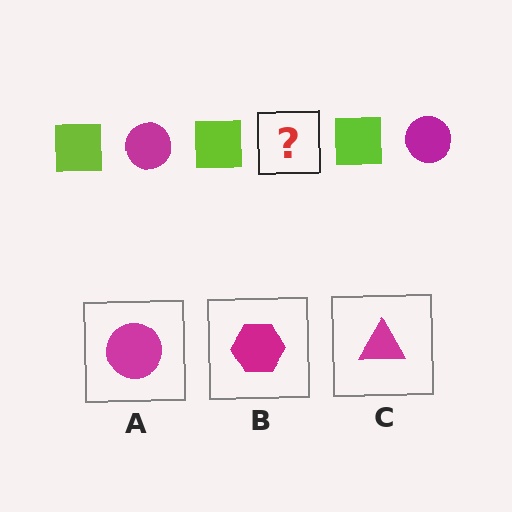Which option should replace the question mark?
Option A.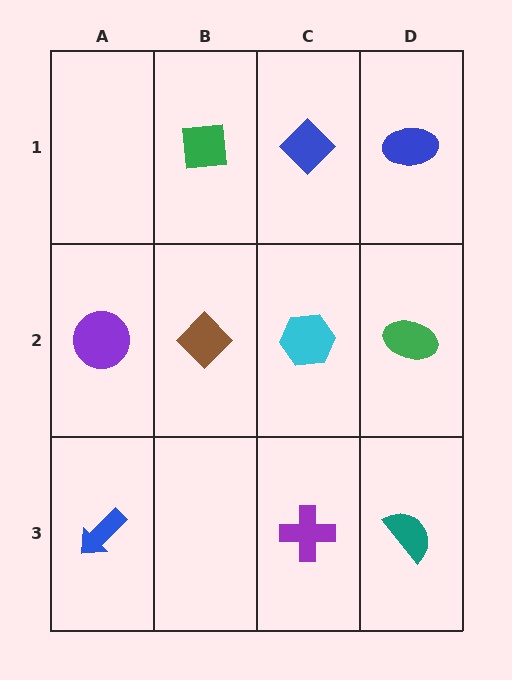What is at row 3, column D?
A teal semicircle.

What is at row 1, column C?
A blue diamond.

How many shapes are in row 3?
3 shapes.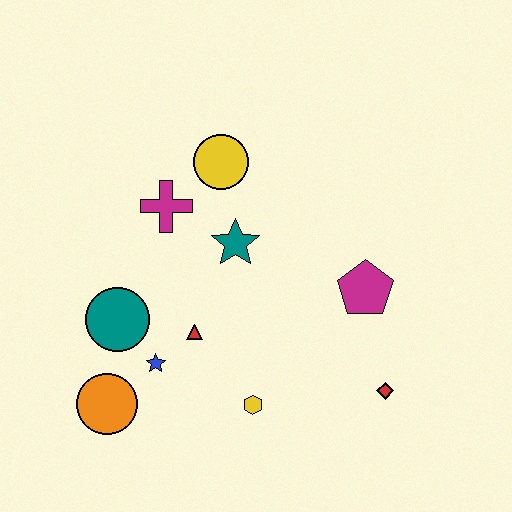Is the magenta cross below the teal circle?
No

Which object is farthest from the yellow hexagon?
The yellow circle is farthest from the yellow hexagon.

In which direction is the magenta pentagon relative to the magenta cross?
The magenta pentagon is to the right of the magenta cross.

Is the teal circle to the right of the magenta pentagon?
No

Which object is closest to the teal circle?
The blue star is closest to the teal circle.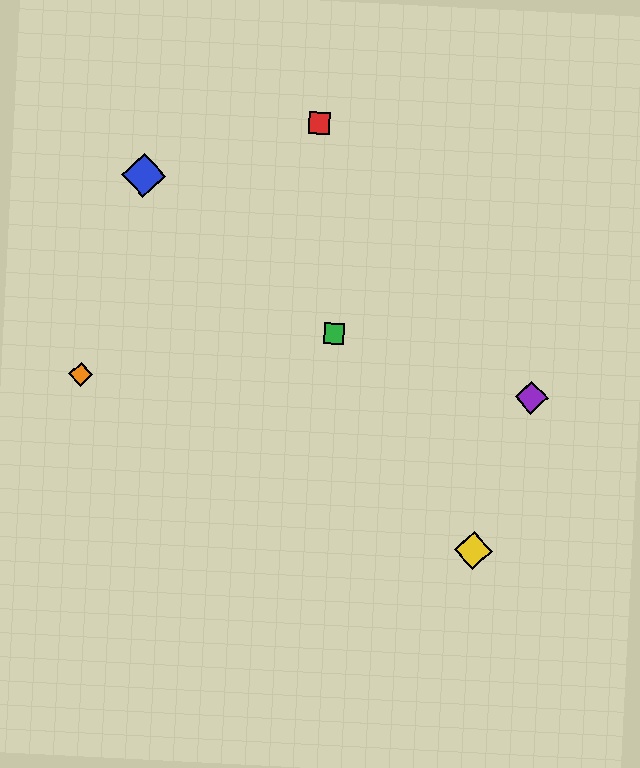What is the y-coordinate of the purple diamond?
The purple diamond is at y≈398.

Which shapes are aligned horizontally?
The purple diamond, the orange diamond are aligned horizontally.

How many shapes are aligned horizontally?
2 shapes (the purple diamond, the orange diamond) are aligned horizontally.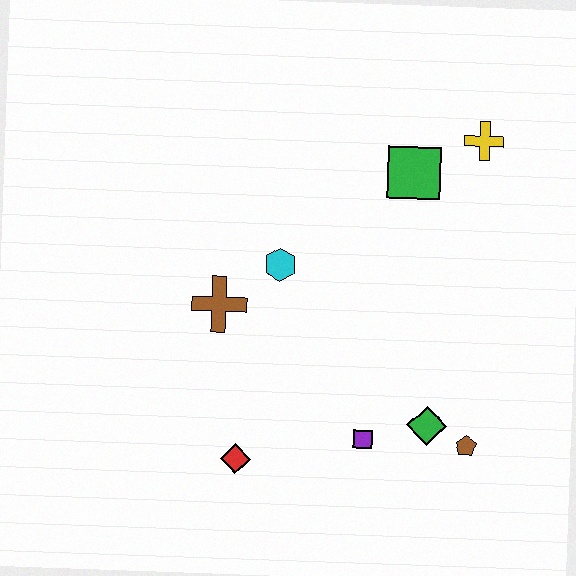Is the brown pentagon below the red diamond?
No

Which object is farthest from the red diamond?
The yellow cross is farthest from the red diamond.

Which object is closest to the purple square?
The green diamond is closest to the purple square.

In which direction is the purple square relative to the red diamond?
The purple square is to the right of the red diamond.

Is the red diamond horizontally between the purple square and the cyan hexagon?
No